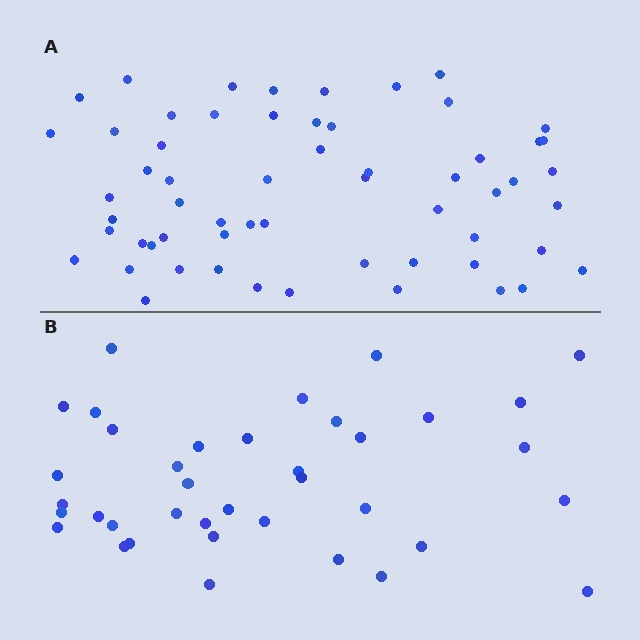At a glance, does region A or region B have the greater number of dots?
Region A (the top region) has more dots.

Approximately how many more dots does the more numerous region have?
Region A has approximately 20 more dots than region B.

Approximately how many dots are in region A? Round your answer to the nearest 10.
About 60 dots. (The exact count is 59, which rounds to 60.)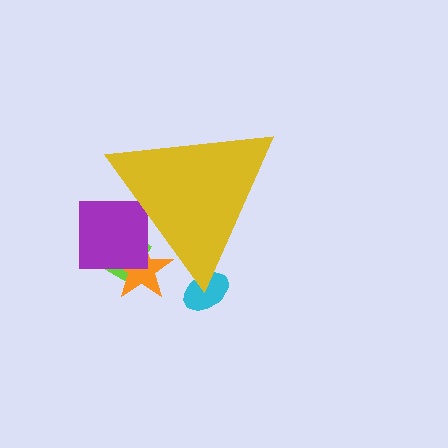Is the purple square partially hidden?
Yes, the purple square is partially hidden behind the yellow triangle.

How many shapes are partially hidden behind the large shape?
4 shapes are partially hidden.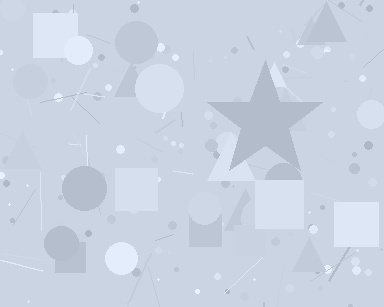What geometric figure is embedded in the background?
A star is embedded in the background.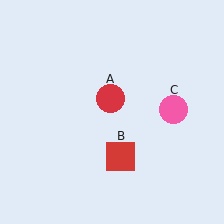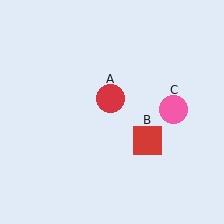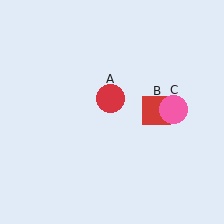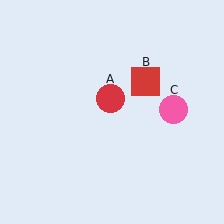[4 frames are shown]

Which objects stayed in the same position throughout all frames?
Red circle (object A) and pink circle (object C) remained stationary.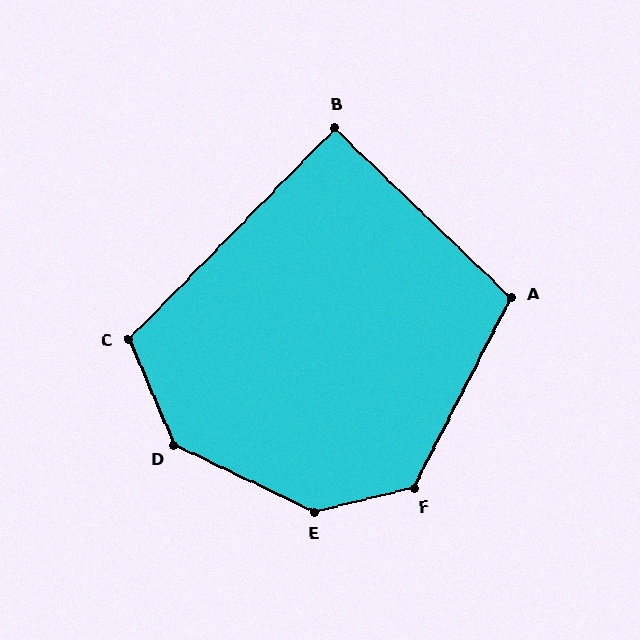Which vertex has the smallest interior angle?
B, at approximately 91 degrees.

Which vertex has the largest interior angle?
E, at approximately 141 degrees.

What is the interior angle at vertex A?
Approximately 107 degrees (obtuse).